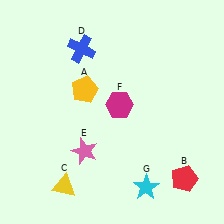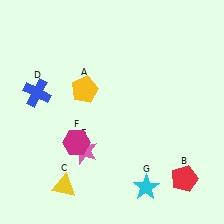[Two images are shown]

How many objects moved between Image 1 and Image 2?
2 objects moved between the two images.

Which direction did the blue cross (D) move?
The blue cross (D) moved left.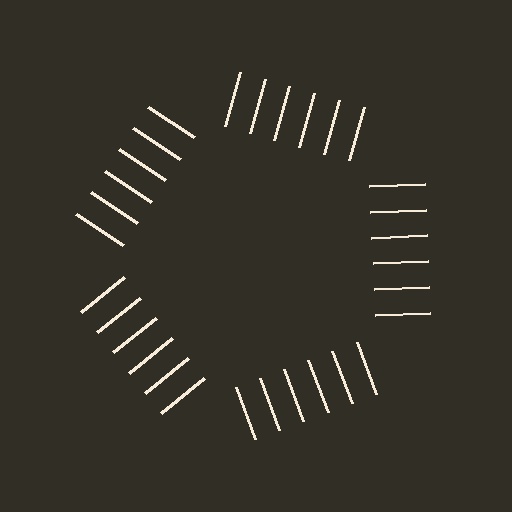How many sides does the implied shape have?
5 sides — the line-ends trace a pentagon.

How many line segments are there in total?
30 — 6 along each of the 5 edges.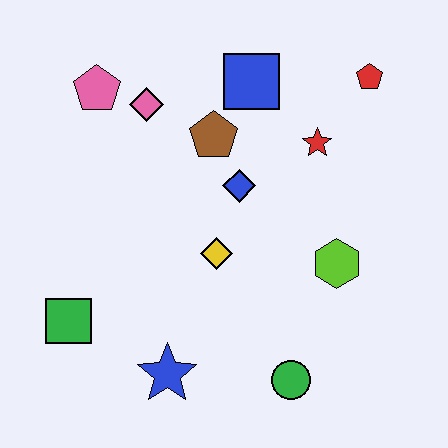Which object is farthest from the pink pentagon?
The green circle is farthest from the pink pentagon.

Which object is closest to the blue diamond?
The brown pentagon is closest to the blue diamond.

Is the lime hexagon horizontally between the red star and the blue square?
No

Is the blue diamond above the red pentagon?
No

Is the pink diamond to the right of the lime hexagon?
No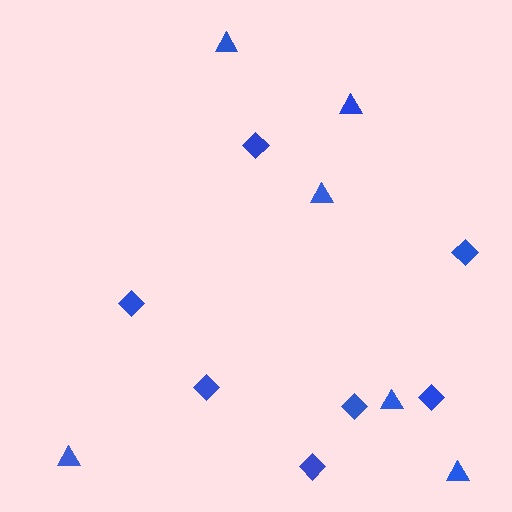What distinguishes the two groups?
There are 2 groups: one group of triangles (6) and one group of diamonds (7).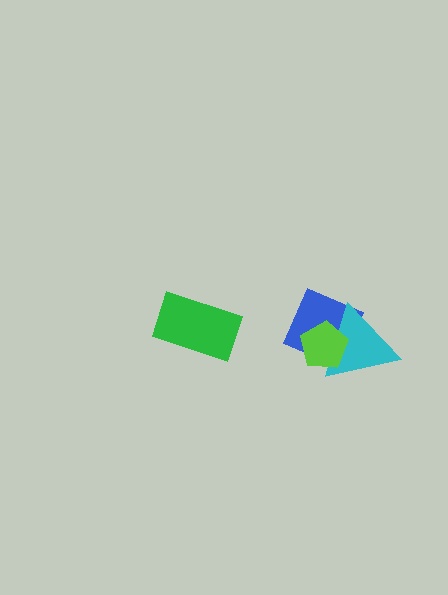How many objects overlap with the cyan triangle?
2 objects overlap with the cyan triangle.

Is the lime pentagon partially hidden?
No, no other shape covers it.